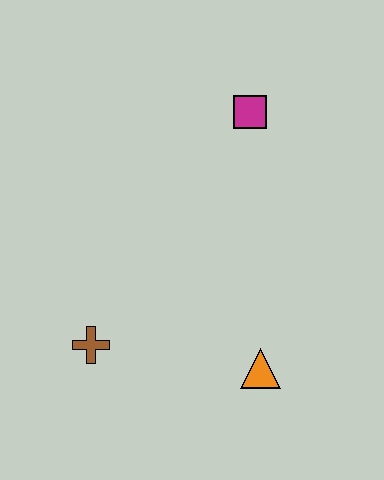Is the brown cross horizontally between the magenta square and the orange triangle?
No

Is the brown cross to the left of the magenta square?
Yes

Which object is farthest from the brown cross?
The magenta square is farthest from the brown cross.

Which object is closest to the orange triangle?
The brown cross is closest to the orange triangle.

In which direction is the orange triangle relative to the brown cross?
The orange triangle is to the right of the brown cross.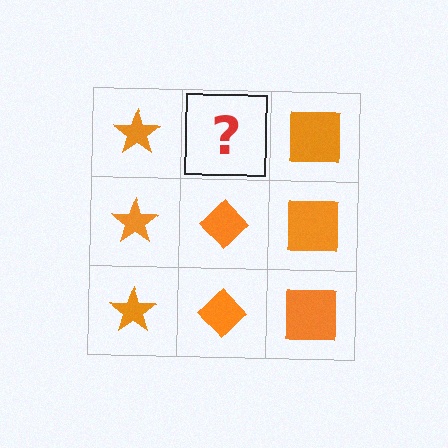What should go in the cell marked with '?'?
The missing cell should contain an orange diamond.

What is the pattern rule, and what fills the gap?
The rule is that each column has a consistent shape. The gap should be filled with an orange diamond.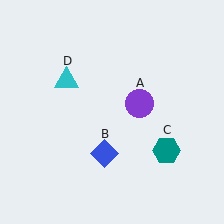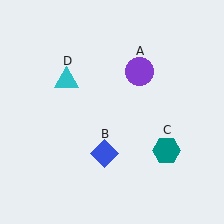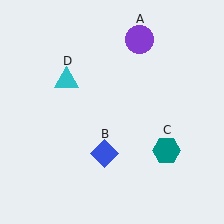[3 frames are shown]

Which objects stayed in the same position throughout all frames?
Blue diamond (object B) and teal hexagon (object C) and cyan triangle (object D) remained stationary.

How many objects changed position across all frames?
1 object changed position: purple circle (object A).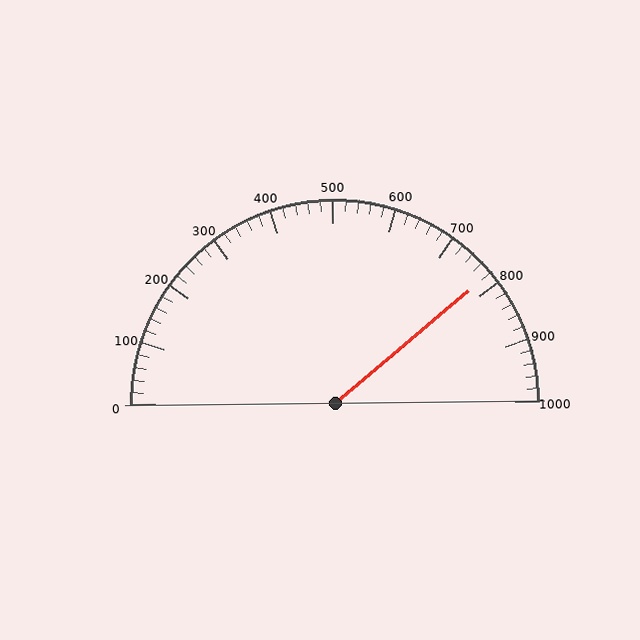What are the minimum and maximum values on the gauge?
The gauge ranges from 0 to 1000.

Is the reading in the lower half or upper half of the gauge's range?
The reading is in the upper half of the range (0 to 1000).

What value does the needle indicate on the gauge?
The needle indicates approximately 780.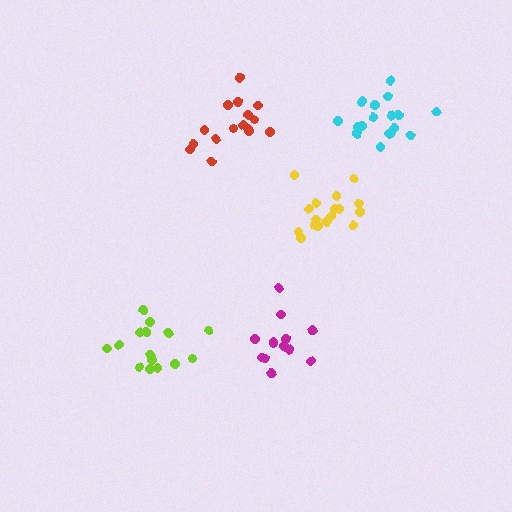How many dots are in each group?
Group 1: 16 dots, Group 2: 15 dots, Group 3: 19 dots, Group 4: 17 dots, Group 5: 13 dots (80 total).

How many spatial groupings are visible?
There are 5 spatial groupings.